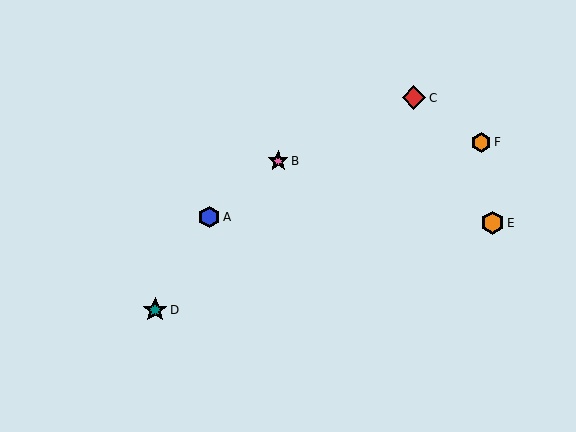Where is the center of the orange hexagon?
The center of the orange hexagon is at (493, 223).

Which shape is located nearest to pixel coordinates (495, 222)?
The orange hexagon (labeled E) at (493, 223) is nearest to that location.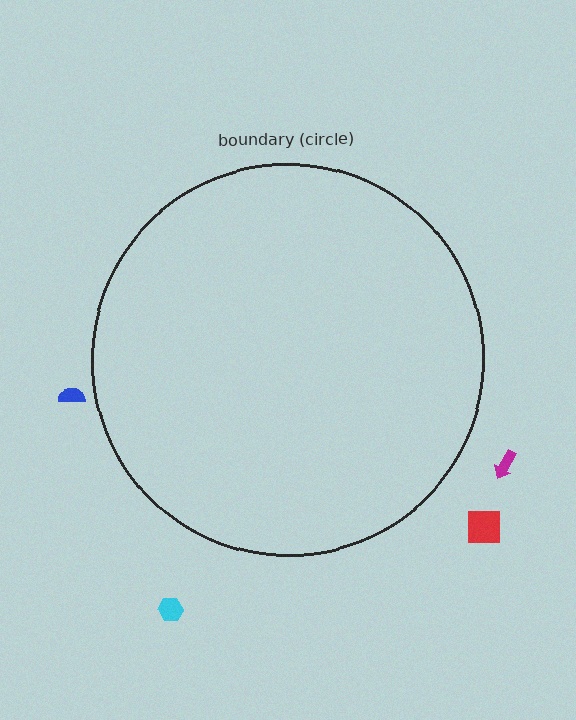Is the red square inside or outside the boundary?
Outside.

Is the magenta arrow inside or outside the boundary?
Outside.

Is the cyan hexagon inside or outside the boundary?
Outside.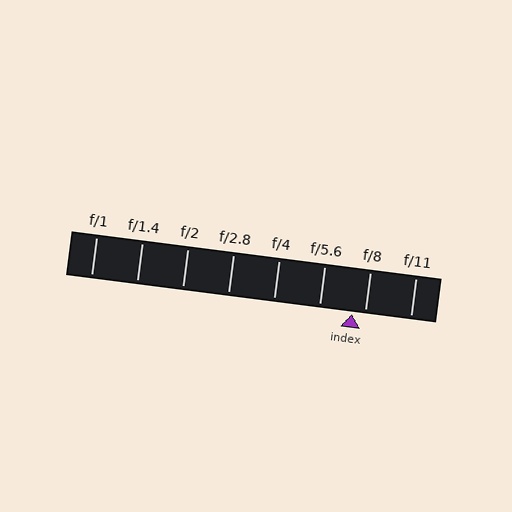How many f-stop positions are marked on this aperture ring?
There are 8 f-stop positions marked.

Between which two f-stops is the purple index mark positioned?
The index mark is between f/5.6 and f/8.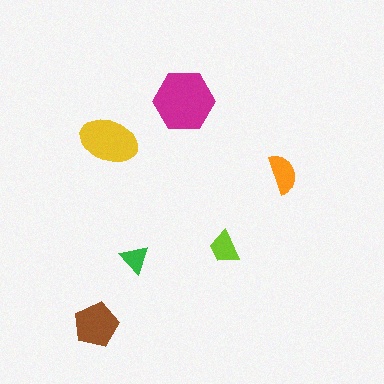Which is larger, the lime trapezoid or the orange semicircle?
The orange semicircle.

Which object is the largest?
The magenta hexagon.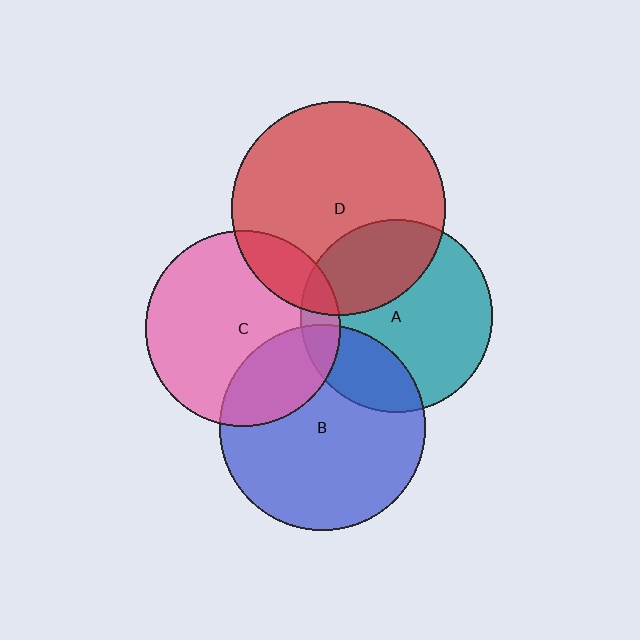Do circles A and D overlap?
Yes.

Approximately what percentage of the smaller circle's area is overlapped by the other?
Approximately 30%.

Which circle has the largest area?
Circle D (red).